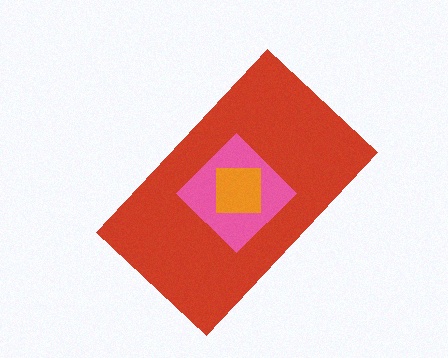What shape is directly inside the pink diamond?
The orange square.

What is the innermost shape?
The orange square.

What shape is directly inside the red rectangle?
The pink diamond.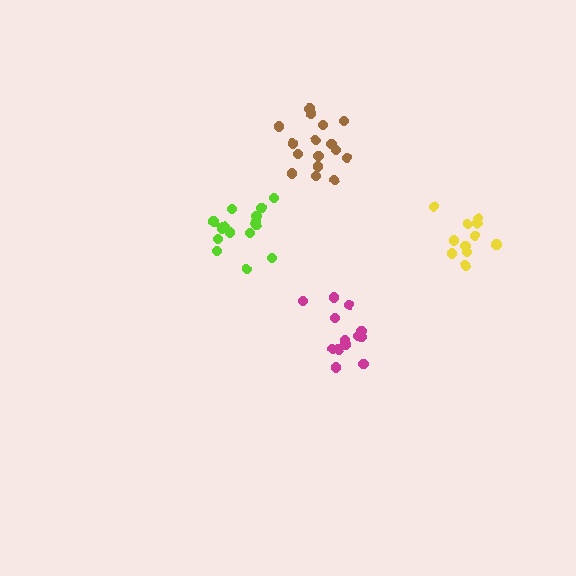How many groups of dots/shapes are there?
There are 4 groups.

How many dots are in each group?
Group 1: 11 dots, Group 2: 16 dots, Group 3: 15 dots, Group 4: 14 dots (56 total).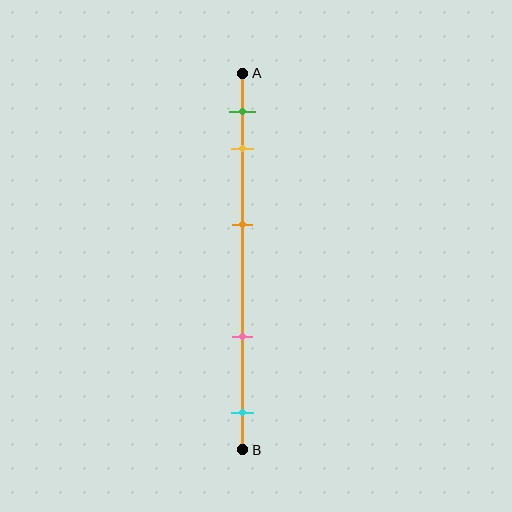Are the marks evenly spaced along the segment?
No, the marks are not evenly spaced.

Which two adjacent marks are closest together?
The green and yellow marks are the closest adjacent pair.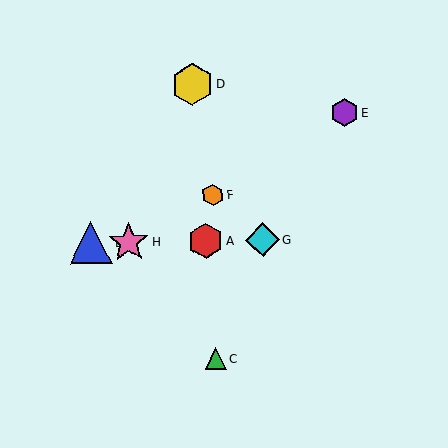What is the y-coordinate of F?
Object F is at y≈195.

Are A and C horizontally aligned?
No, A is at y≈241 and C is at y≈359.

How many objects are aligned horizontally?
4 objects (A, B, G, H) are aligned horizontally.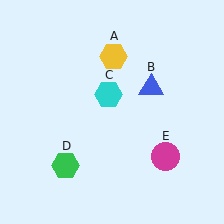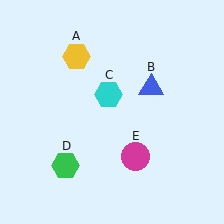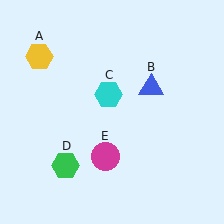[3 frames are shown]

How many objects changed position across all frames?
2 objects changed position: yellow hexagon (object A), magenta circle (object E).